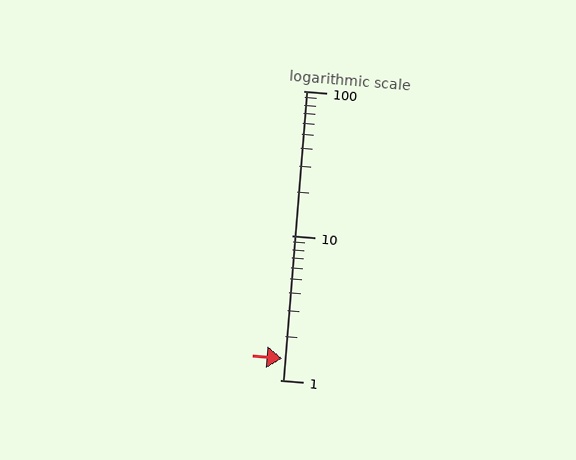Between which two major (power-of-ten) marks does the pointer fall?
The pointer is between 1 and 10.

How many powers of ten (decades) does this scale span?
The scale spans 2 decades, from 1 to 100.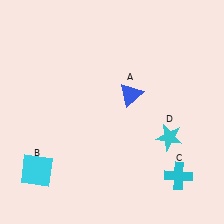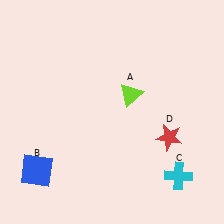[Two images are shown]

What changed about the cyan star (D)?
In Image 1, D is cyan. In Image 2, it changed to red.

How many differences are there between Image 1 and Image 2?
There are 3 differences between the two images.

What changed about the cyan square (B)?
In Image 1, B is cyan. In Image 2, it changed to blue.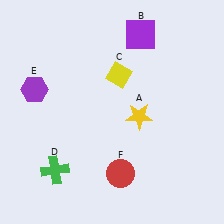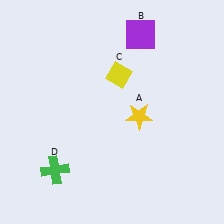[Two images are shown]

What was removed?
The purple hexagon (E), the red circle (F) were removed in Image 2.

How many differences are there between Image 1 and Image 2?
There are 2 differences between the two images.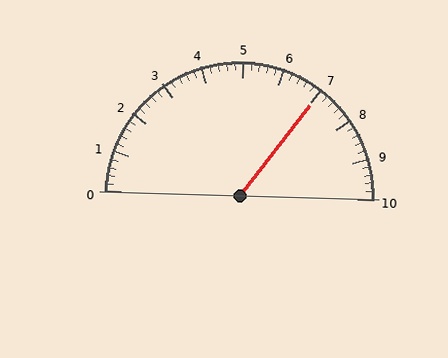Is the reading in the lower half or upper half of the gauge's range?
The reading is in the upper half of the range (0 to 10).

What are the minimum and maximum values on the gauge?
The gauge ranges from 0 to 10.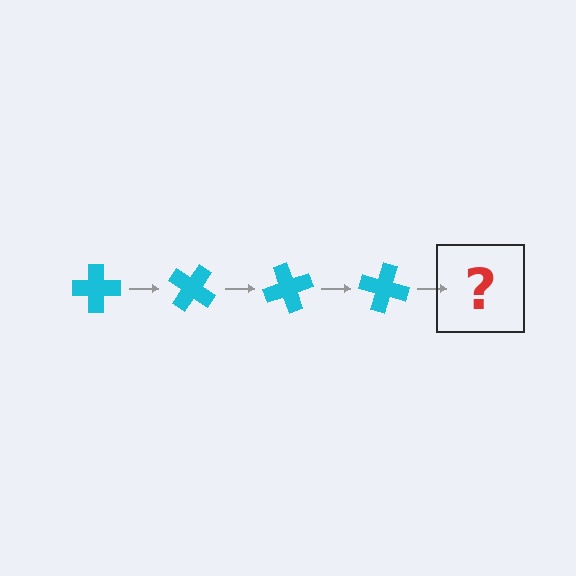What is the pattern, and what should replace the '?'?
The pattern is that the cross rotates 35 degrees each step. The '?' should be a cyan cross rotated 140 degrees.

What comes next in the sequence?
The next element should be a cyan cross rotated 140 degrees.